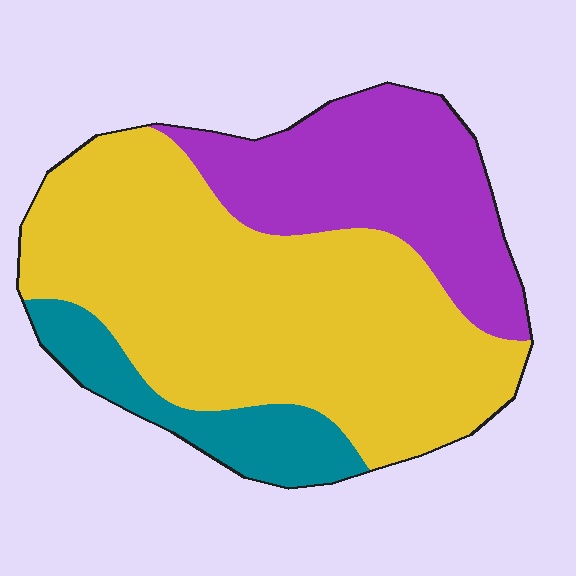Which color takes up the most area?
Yellow, at roughly 60%.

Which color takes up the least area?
Teal, at roughly 15%.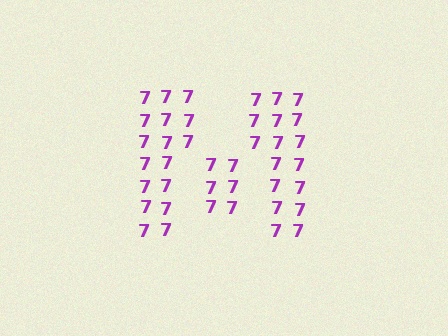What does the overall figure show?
The overall figure shows the letter M.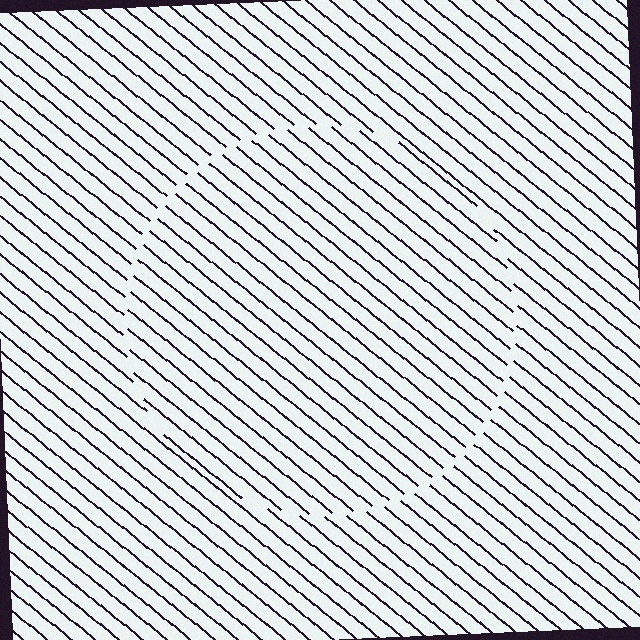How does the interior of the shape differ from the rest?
The interior of the shape contains the same grating, shifted by half a period — the contour is defined by the phase discontinuity where line-ends from the inner and outer gratings abut.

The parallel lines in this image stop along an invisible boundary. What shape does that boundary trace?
An illusory circle. The interior of the shape contains the same grating, shifted by half a period — the contour is defined by the phase discontinuity where line-ends from the inner and outer gratings abut.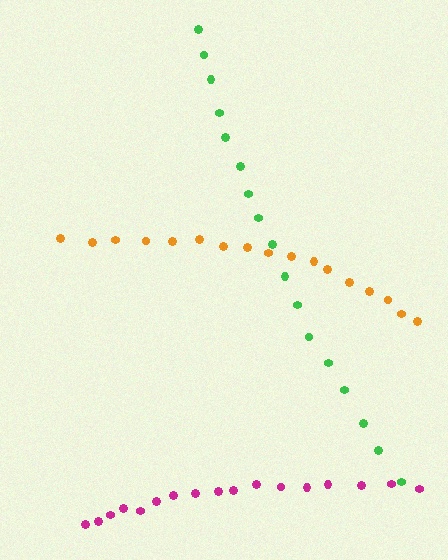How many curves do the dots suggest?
There are 3 distinct paths.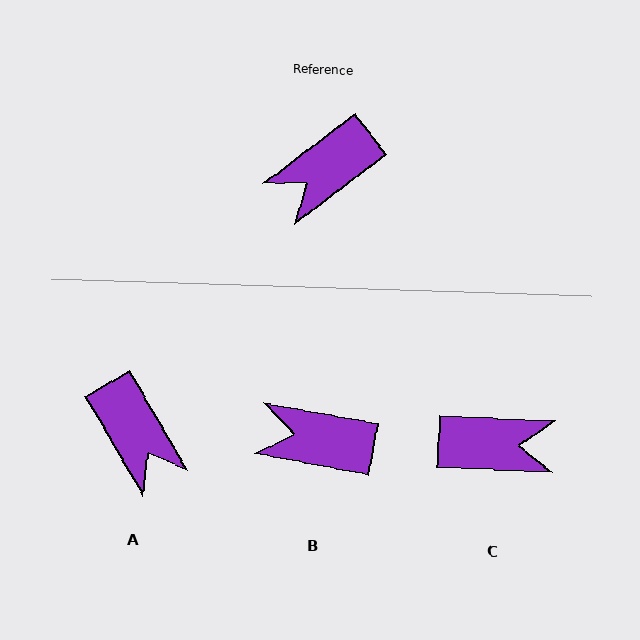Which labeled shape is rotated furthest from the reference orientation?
C, about 140 degrees away.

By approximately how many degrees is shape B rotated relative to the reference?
Approximately 48 degrees clockwise.